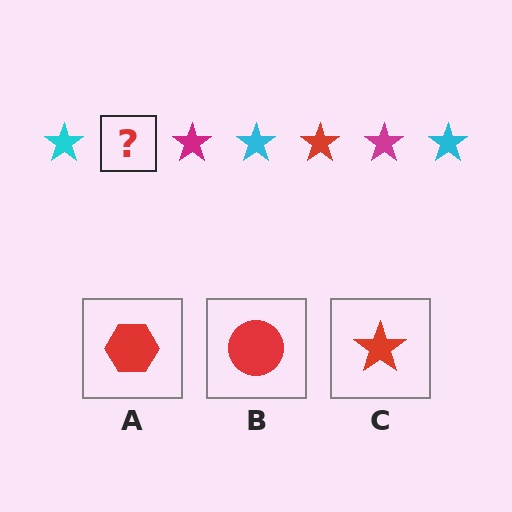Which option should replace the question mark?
Option C.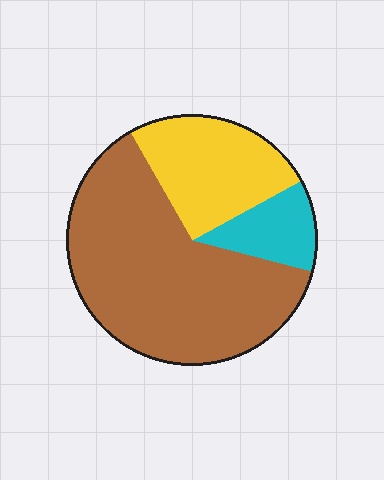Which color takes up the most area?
Brown, at roughly 65%.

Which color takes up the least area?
Cyan, at roughly 10%.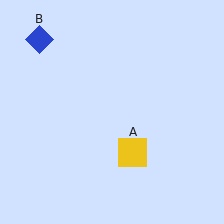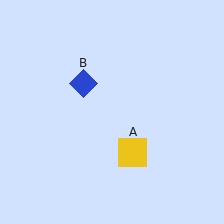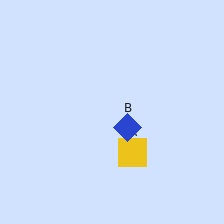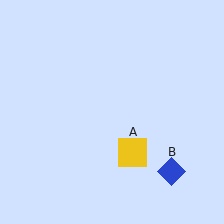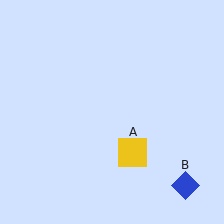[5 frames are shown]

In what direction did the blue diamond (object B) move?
The blue diamond (object B) moved down and to the right.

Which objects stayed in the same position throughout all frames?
Yellow square (object A) remained stationary.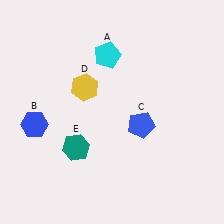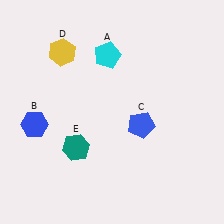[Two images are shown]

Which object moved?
The yellow hexagon (D) moved up.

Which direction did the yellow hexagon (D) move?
The yellow hexagon (D) moved up.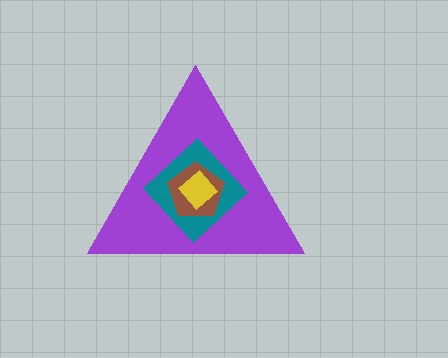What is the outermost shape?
The purple triangle.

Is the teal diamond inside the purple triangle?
Yes.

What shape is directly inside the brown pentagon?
The yellow diamond.